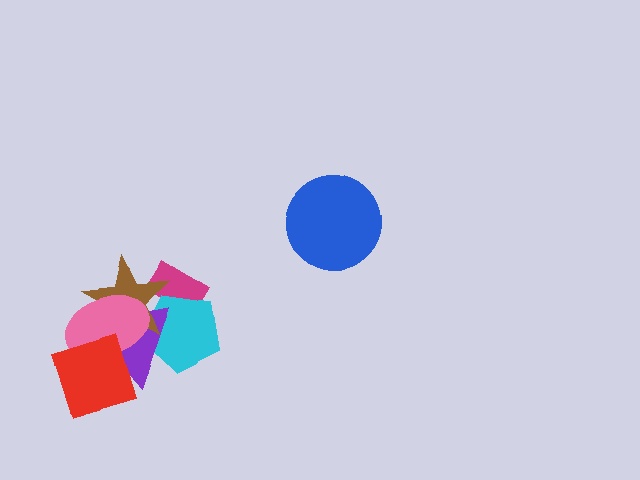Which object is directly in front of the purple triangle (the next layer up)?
The brown star is directly in front of the purple triangle.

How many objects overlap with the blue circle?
0 objects overlap with the blue circle.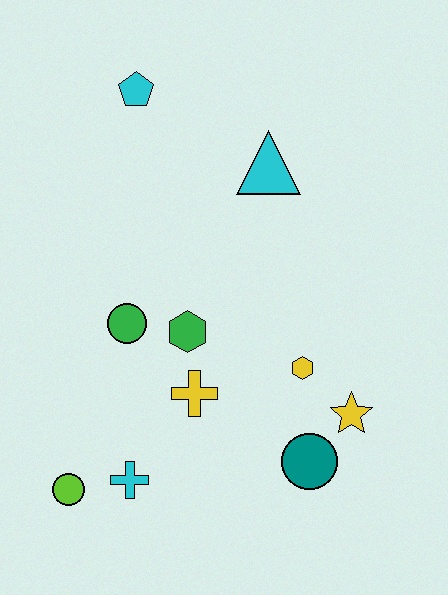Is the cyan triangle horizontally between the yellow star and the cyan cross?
Yes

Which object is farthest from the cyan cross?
The cyan pentagon is farthest from the cyan cross.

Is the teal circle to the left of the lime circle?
No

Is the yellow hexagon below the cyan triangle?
Yes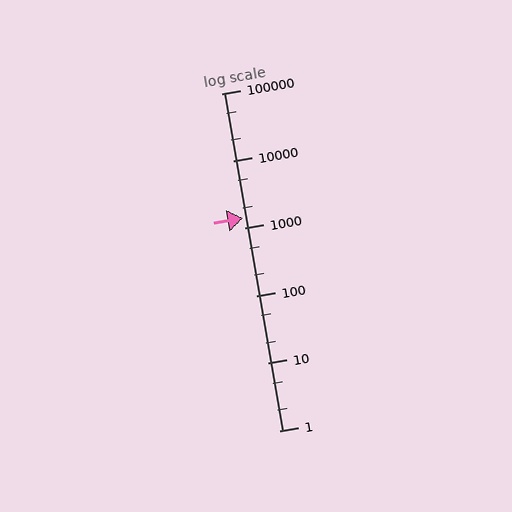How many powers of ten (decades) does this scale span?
The scale spans 5 decades, from 1 to 100000.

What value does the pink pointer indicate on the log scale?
The pointer indicates approximately 1400.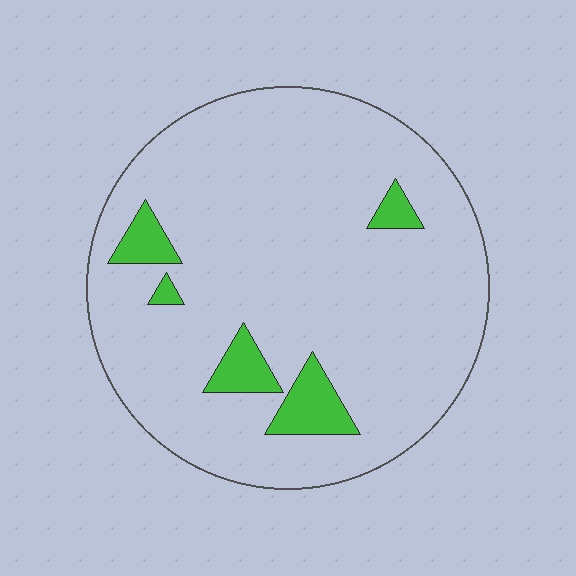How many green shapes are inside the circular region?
5.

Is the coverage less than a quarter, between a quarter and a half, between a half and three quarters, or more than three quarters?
Less than a quarter.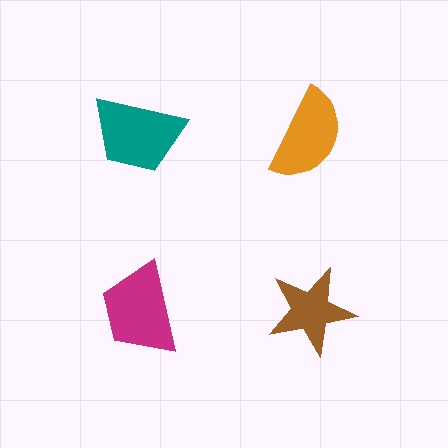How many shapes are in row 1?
2 shapes.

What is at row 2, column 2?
A brown star.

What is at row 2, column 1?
A magenta trapezoid.